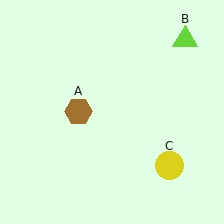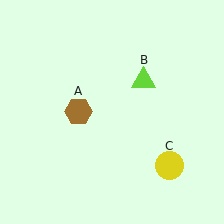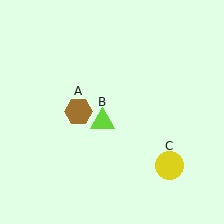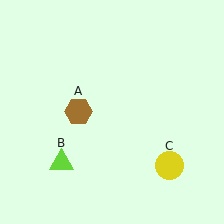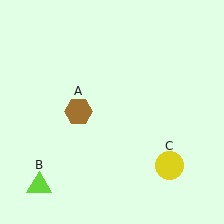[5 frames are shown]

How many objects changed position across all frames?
1 object changed position: lime triangle (object B).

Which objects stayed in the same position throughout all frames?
Brown hexagon (object A) and yellow circle (object C) remained stationary.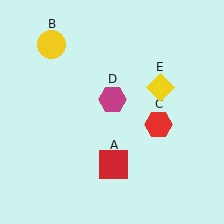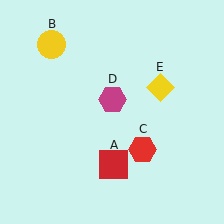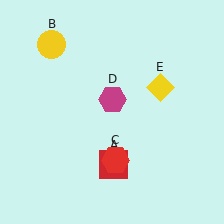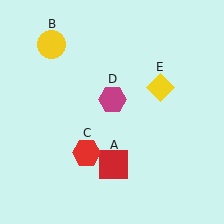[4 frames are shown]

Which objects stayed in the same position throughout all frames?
Red square (object A) and yellow circle (object B) and magenta hexagon (object D) and yellow diamond (object E) remained stationary.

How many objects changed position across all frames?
1 object changed position: red hexagon (object C).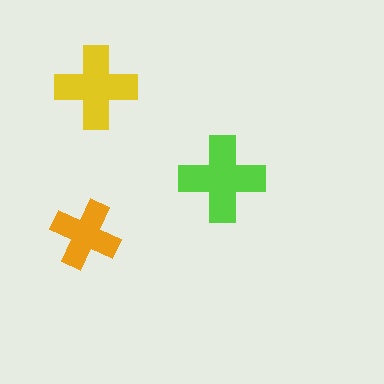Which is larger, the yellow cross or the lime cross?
The lime one.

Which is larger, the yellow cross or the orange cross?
The yellow one.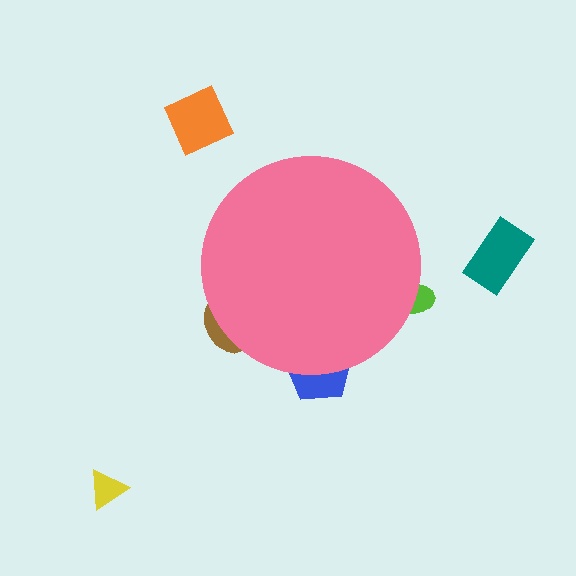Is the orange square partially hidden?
No, the orange square is fully visible.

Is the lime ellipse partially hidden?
Yes, the lime ellipse is partially hidden behind the pink circle.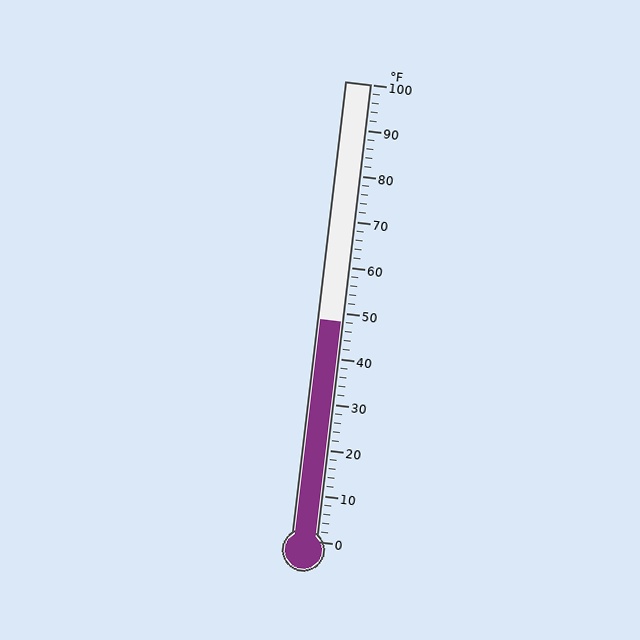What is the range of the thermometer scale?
The thermometer scale ranges from 0°F to 100°F.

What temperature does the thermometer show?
The thermometer shows approximately 48°F.